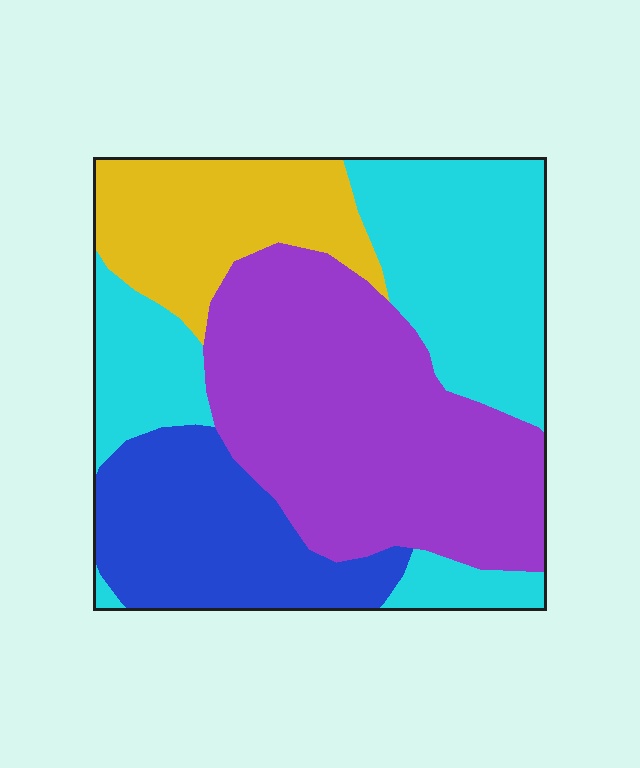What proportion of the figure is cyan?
Cyan takes up about one third (1/3) of the figure.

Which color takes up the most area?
Purple, at roughly 35%.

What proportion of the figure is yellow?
Yellow covers around 15% of the figure.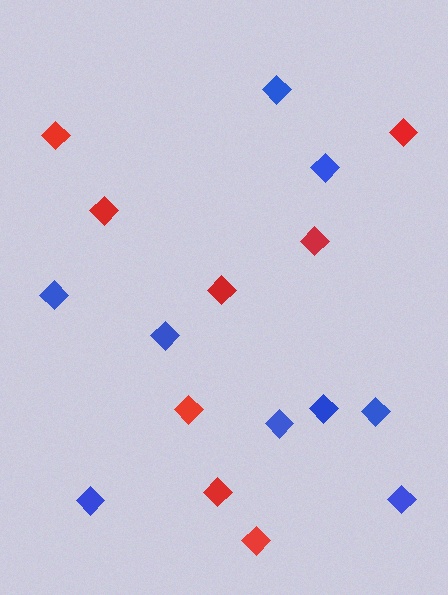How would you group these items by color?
There are 2 groups: one group of blue diamonds (9) and one group of red diamonds (8).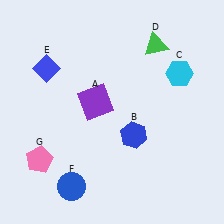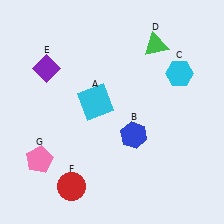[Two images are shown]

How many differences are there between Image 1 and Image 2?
There are 3 differences between the two images.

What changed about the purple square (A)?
In Image 1, A is purple. In Image 2, it changed to cyan.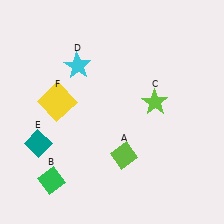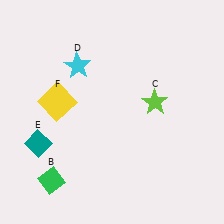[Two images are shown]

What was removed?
The lime diamond (A) was removed in Image 2.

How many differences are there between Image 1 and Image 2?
There is 1 difference between the two images.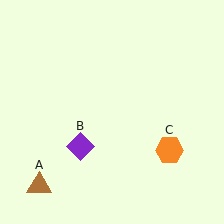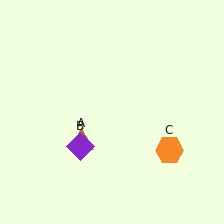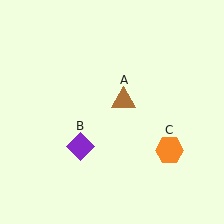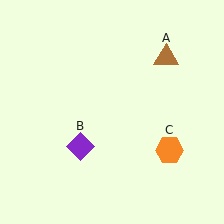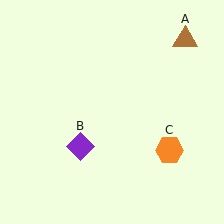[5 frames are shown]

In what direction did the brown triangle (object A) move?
The brown triangle (object A) moved up and to the right.